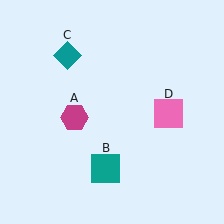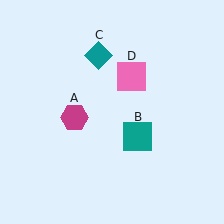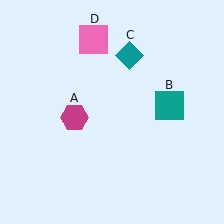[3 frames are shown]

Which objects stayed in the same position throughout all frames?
Magenta hexagon (object A) remained stationary.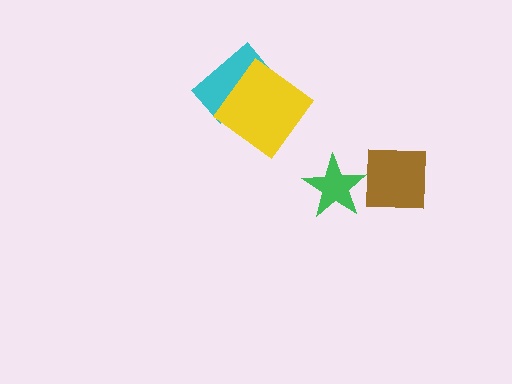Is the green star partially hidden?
Yes, it is partially covered by another shape.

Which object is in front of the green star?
The brown square is in front of the green star.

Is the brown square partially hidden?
No, no other shape covers it.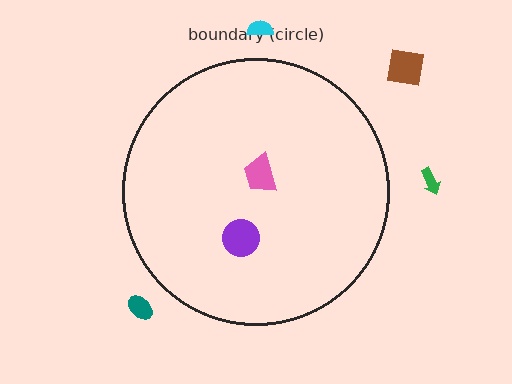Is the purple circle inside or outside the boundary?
Inside.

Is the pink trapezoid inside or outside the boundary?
Inside.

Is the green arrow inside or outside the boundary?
Outside.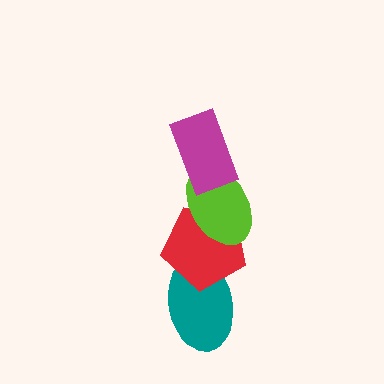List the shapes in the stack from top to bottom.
From top to bottom: the magenta rectangle, the lime ellipse, the red pentagon, the teal ellipse.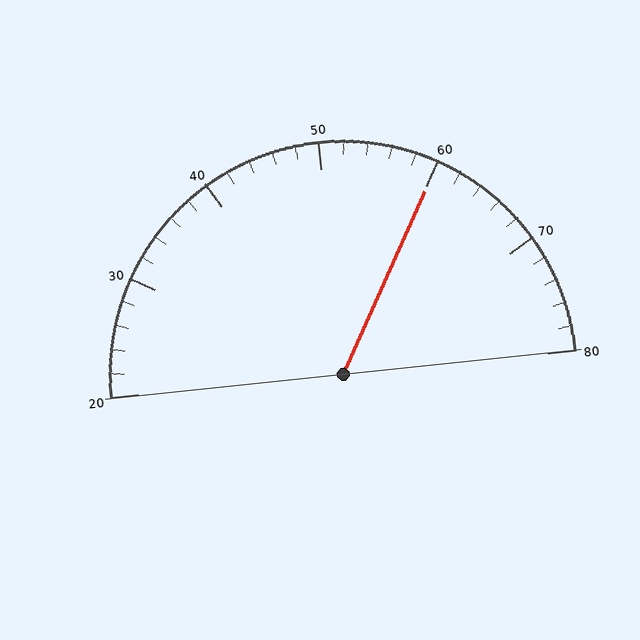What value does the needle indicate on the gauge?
The needle indicates approximately 60.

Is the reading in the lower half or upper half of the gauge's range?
The reading is in the upper half of the range (20 to 80).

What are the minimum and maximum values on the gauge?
The gauge ranges from 20 to 80.